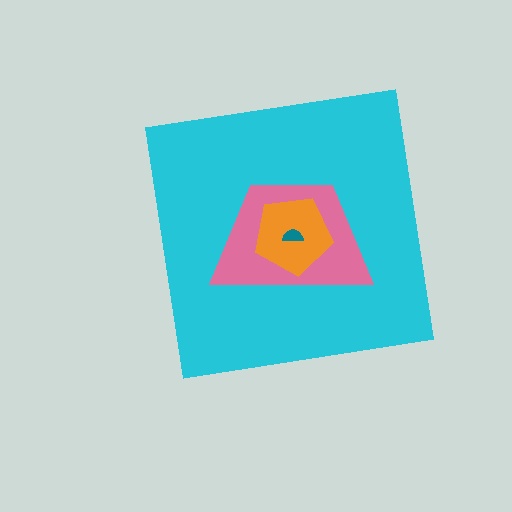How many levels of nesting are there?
4.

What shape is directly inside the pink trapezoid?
The orange pentagon.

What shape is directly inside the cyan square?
The pink trapezoid.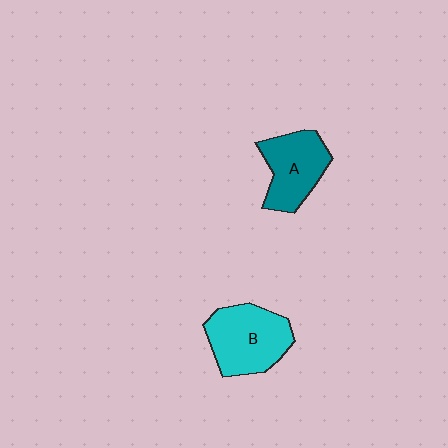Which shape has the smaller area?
Shape A (teal).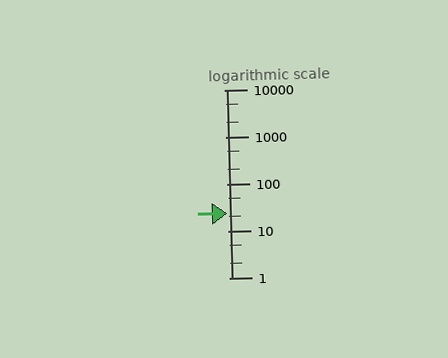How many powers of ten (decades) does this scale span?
The scale spans 4 decades, from 1 to 10000.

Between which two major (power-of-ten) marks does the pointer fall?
The pointer is between 10 and 100.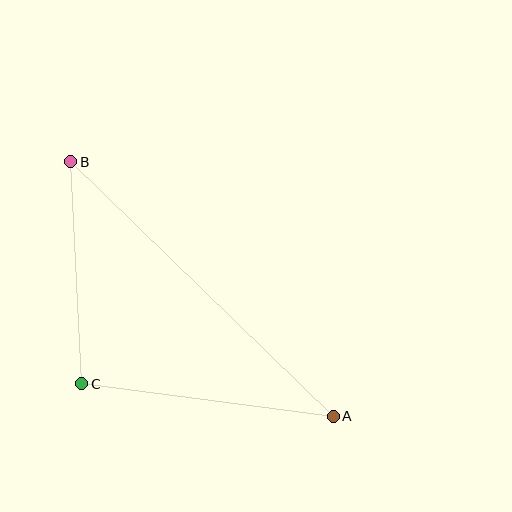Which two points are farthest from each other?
Points A and B are farthest from each other.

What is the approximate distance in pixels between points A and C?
The distance between A and C is approximately 253 pixels.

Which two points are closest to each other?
Points B and C are closest to each other.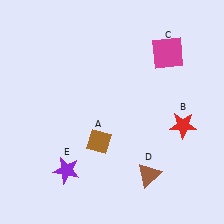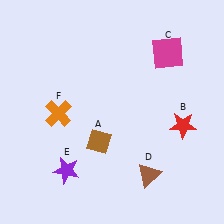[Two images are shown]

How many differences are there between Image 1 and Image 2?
There is 1 difference between the two images.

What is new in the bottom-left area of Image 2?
An orange cross (F) was added in the bottom-left area of Image 2.